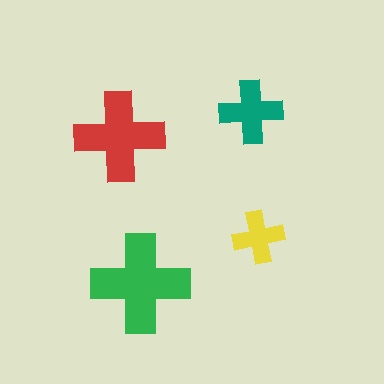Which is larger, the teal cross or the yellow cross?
The teal one.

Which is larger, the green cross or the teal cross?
The green one.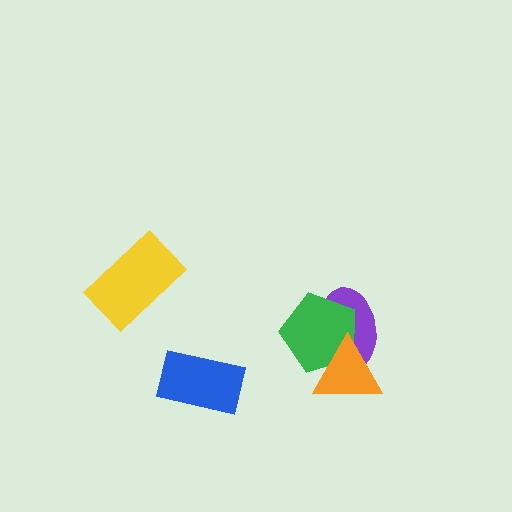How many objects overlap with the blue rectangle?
0 objects overlap with the blue rectangle.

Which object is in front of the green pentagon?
The orange triangle is in front of the green pentagon.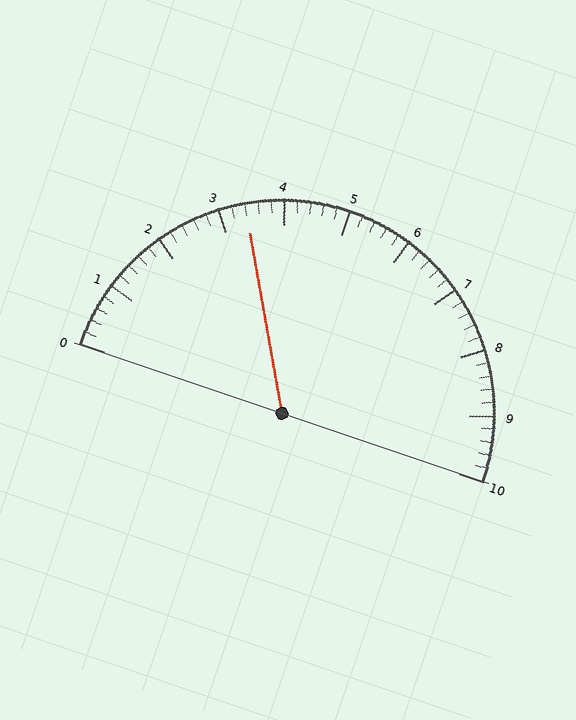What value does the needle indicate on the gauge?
The needle indicates approximately 3.4.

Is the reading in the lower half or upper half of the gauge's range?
The reading is in the lower half of the range (0 to 10).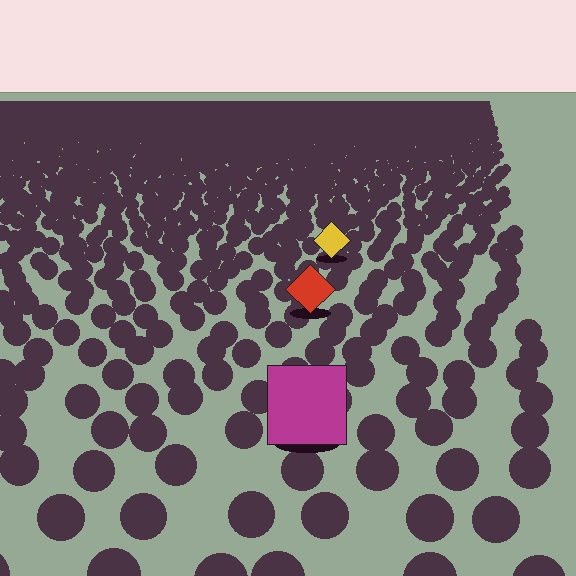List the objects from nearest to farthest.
From nearest to farthest: the magenta square, the red diamond, the yellow diamond.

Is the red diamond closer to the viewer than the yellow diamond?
Yes. The red diamond is closer — you can tell from the texture gradient: the ground texture is coarser near it.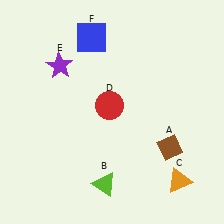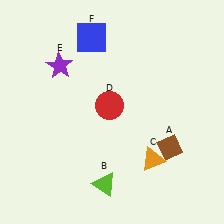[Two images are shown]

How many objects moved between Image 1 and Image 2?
1 object moved between the two images.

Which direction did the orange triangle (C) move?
The orange triangle (C) moved left.